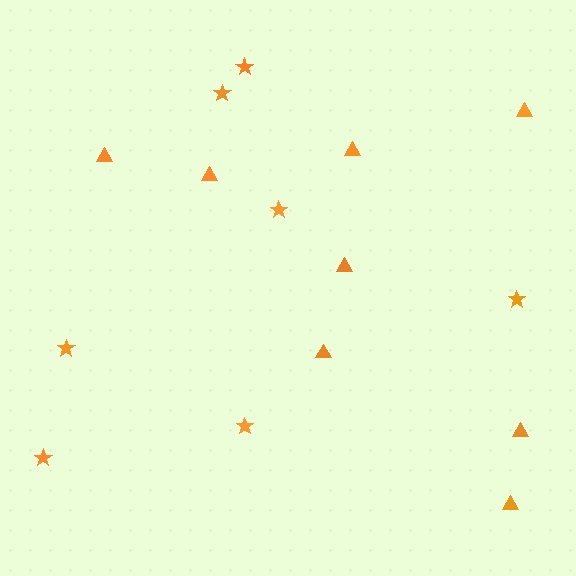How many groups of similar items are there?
There are 2 groups: one group of triangles (8) and one group of stars (7).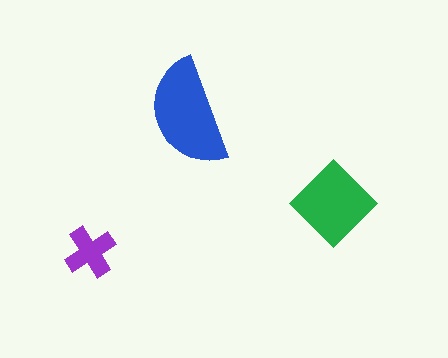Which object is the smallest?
The purple cross.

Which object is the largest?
The blue semicircle.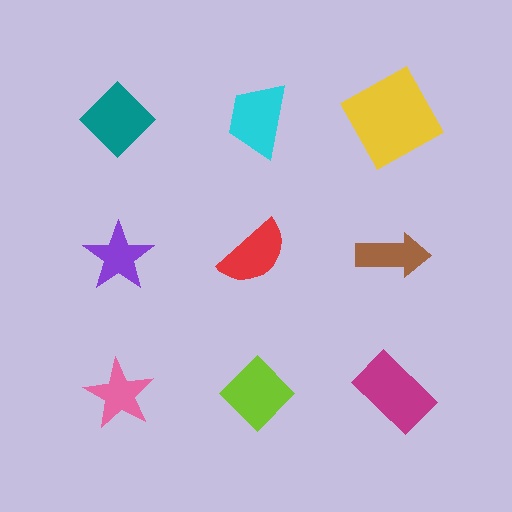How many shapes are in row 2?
3 shapes.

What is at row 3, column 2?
A lime diamond.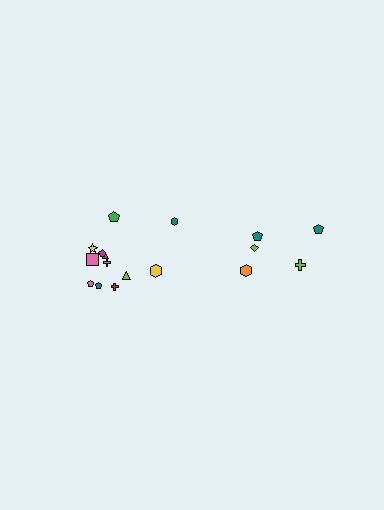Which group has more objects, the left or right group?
The left group.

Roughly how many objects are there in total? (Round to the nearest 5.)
Roughly 15 objects in total.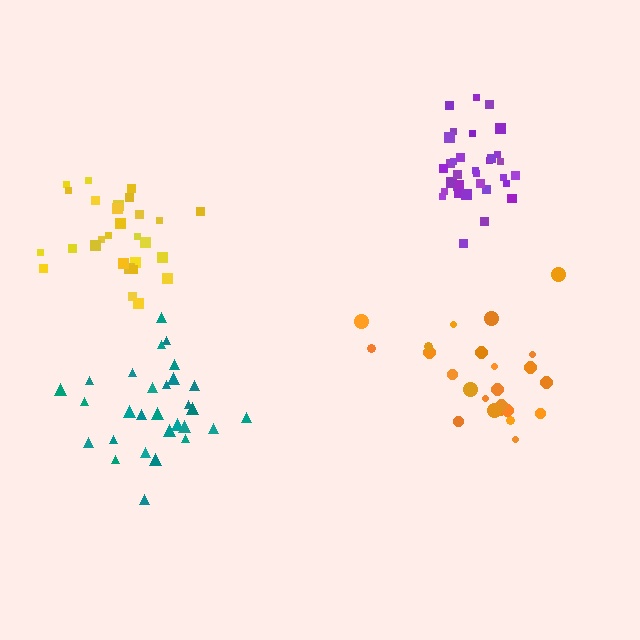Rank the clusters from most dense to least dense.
purple, yellow, teal, orange.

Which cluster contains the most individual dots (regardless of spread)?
Purple (35).